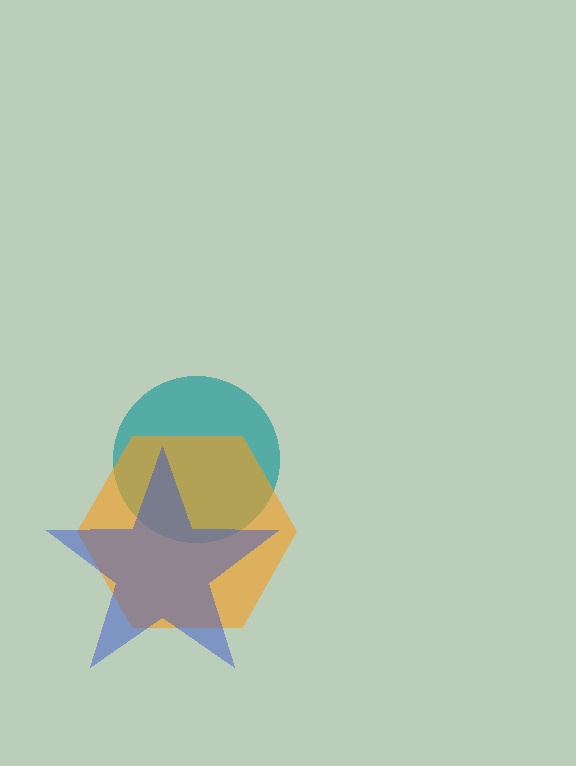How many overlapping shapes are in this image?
There are 3 overlapping shapes in the image.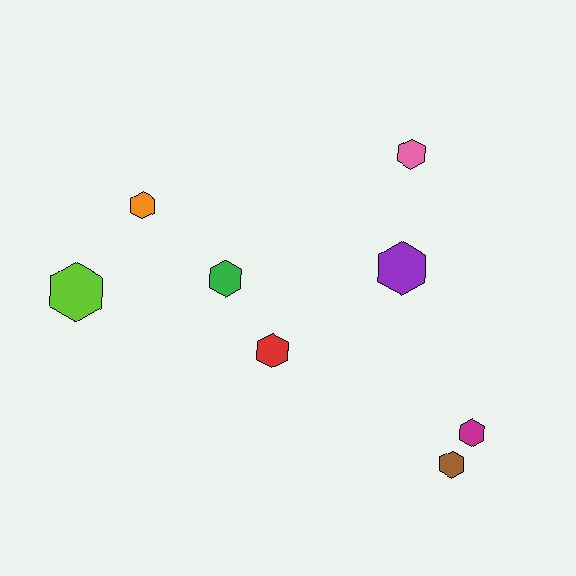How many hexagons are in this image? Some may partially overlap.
There are 8 hexagons.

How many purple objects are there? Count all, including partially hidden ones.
There is 1 purple object.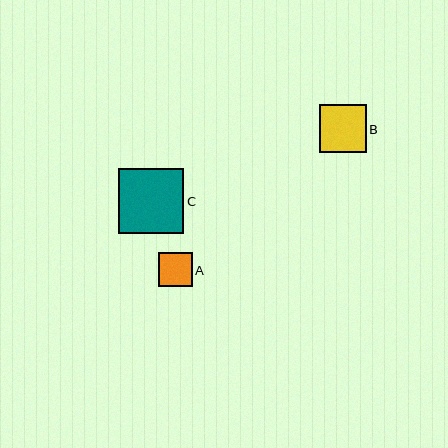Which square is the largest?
Square C is the largest with a size of approximately 65 pixels.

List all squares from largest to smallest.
From largest to smallest: C, B, A.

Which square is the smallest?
Square A is the smallest with a size of approximately 34 pixels.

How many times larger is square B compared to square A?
Square B is approximately 1.4 times the size of square A.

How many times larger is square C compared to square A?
Square C is approximately 1.9 times the size of square A.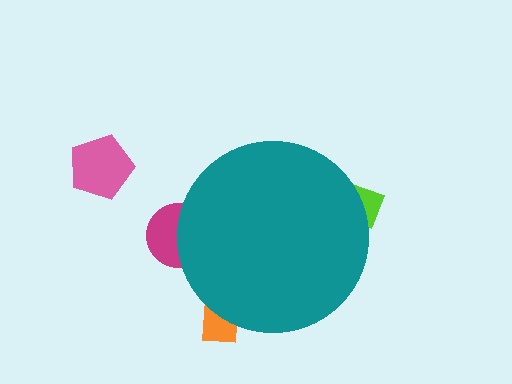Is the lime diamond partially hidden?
Yes, the lime diamond is partially hidden behind the teal circle.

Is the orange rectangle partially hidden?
Yes, the orange rectangle is partially hidden behind the teal circle.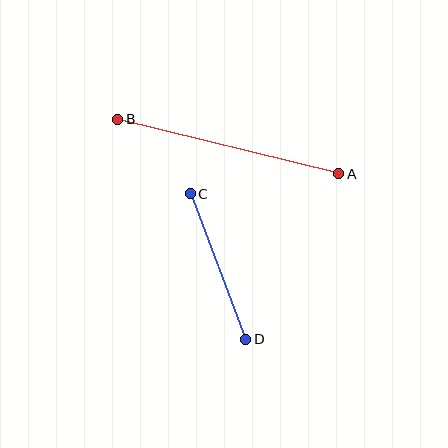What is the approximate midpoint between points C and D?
The midpoint is at approximately (218, 266) pixels.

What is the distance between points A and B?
The distance is approximately 228 pixels.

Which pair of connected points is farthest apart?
Points A and B are farthest apart.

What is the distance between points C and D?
The distance is approximately 155 pixels.